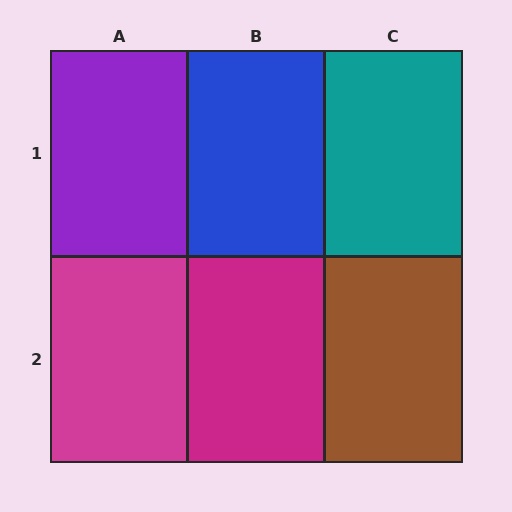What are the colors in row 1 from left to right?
Purple, blue, teal.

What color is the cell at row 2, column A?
Magenta.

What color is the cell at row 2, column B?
Magenta.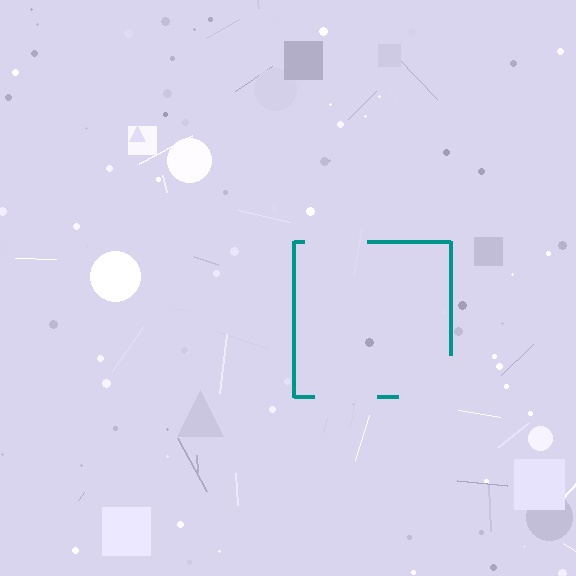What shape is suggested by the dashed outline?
The dashed outline suggests a square.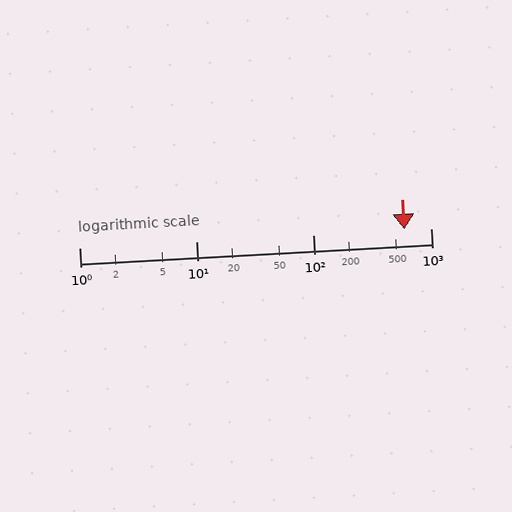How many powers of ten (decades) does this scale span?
The scale spans 3 decades, from 1 to 1000.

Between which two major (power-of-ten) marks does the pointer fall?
The pointer is between 100 and 1000.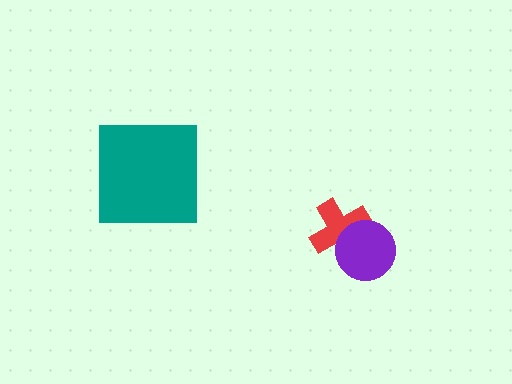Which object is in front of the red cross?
The purple circle is in front of the red cross.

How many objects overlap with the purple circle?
1 object overlaps with the purple circle.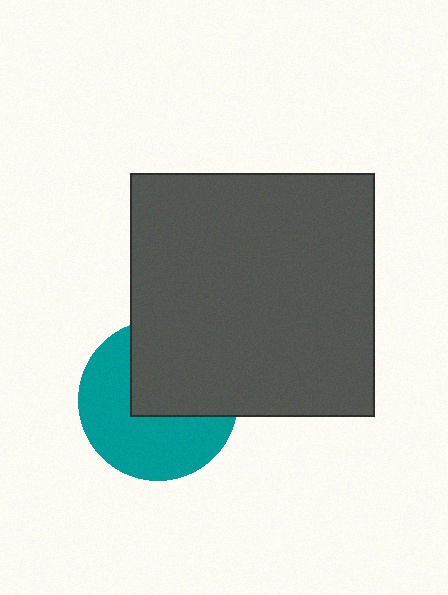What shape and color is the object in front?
The object in front is a dark gray square.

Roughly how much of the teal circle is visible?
About half of it is visible (roughly 55%).